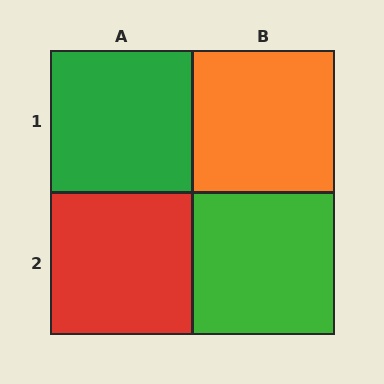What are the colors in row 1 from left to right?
Green, orange.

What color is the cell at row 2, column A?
Red.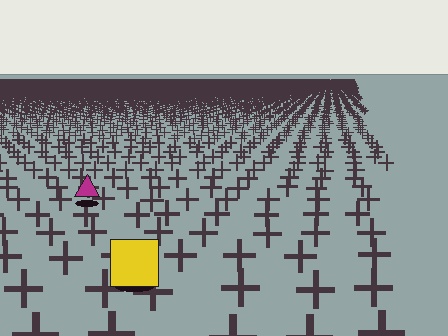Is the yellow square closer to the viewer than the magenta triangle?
Yes. The yellow square is closer — you can tell from the texture gradient: the ground texture is coarser near it.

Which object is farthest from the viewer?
The magenta triangle is farthest from the viewer. It appears smaller and the ground texture around it is denser.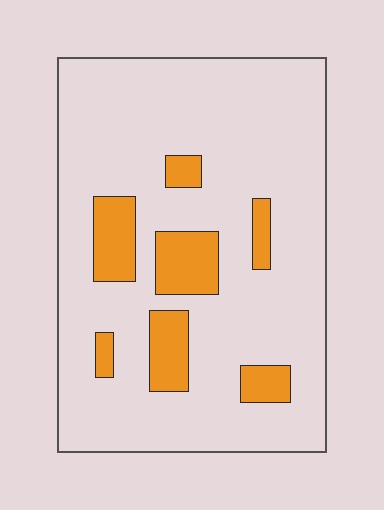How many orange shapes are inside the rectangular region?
7.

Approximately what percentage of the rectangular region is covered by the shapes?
Approximately 15%.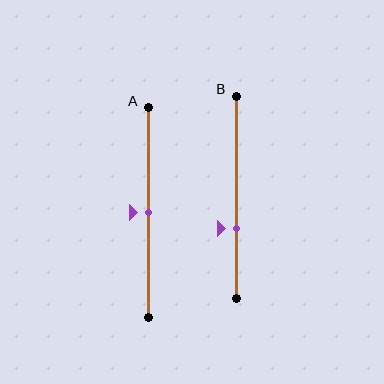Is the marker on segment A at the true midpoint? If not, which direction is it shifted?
Yes, the marker on segment A is at the true midpoint.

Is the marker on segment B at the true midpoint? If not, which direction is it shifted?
No, the marker on segment B is shifted downward by about 16% of the segment length.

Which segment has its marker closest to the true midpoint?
Segment A has its marker closest to the true midpoint.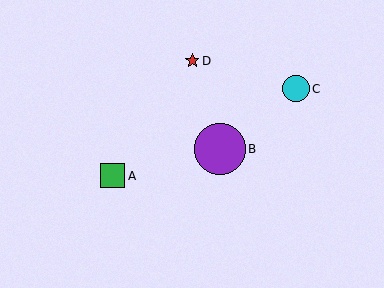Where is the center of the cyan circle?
The center of the cyan circle is at (296, 89).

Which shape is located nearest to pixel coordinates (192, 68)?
The red star (labeled D) at (192, 61) is nearest to that location.